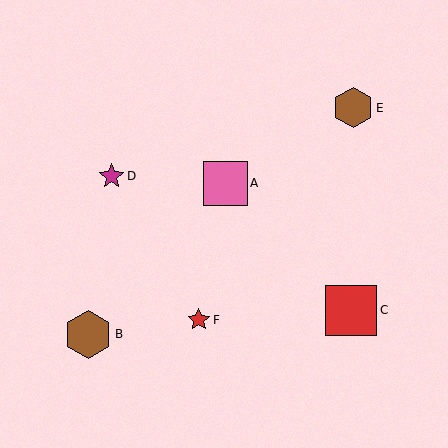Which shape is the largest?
The red square (labeled C) is the largest.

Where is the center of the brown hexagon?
The center of the brown hexagon is at (353, 108).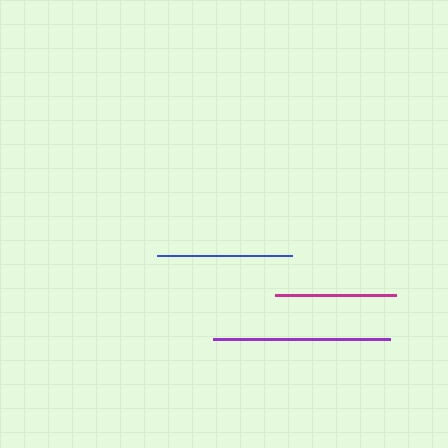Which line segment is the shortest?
The magenta line is the shortest at approximately 121 pixels.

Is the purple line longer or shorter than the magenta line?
The purple line is longer than the magenta line.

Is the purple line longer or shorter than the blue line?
The purple line is longer than the blue line.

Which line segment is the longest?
The purple line is the longest at approximately 177 pixels.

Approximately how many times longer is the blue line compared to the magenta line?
The blue line is approximately 1.1 times the length of the magenta line.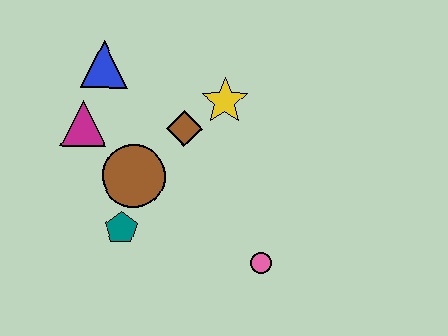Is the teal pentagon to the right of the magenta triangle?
Yes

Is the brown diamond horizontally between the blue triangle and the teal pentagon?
No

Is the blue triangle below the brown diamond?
No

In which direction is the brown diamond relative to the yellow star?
The brown diamond is to the left of the yellow star.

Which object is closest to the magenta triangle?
The blue triangle is closest to the magenta triangle.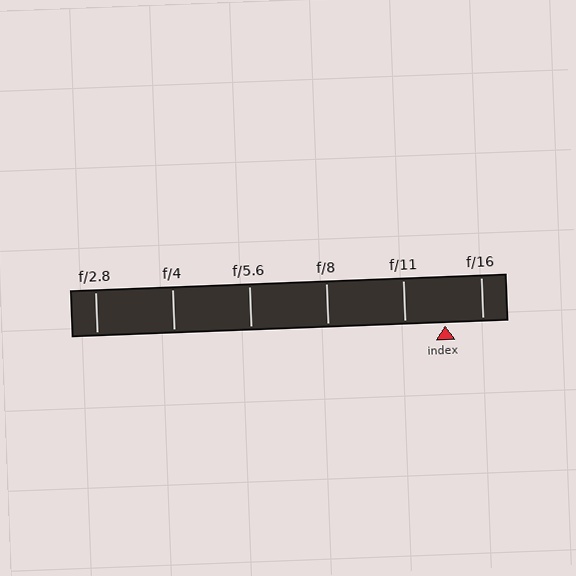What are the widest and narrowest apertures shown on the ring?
The widest aperture shown is f/2.8 and the narrowest is f/16.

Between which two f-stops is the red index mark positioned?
The index mark is between f/11 and f/16.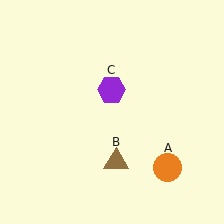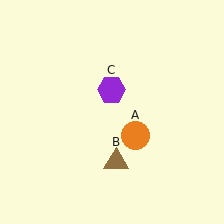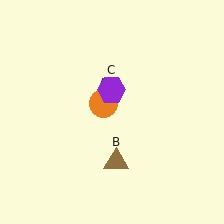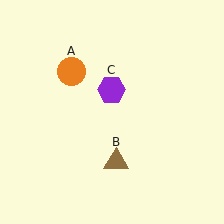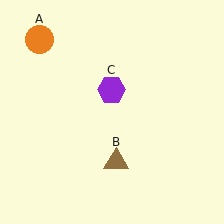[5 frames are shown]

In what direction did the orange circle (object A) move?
The orange circle (object A) moved up and to the left.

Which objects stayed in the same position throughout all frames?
Brown triangle (object B) and purple hexagon (object C) remained stationary.